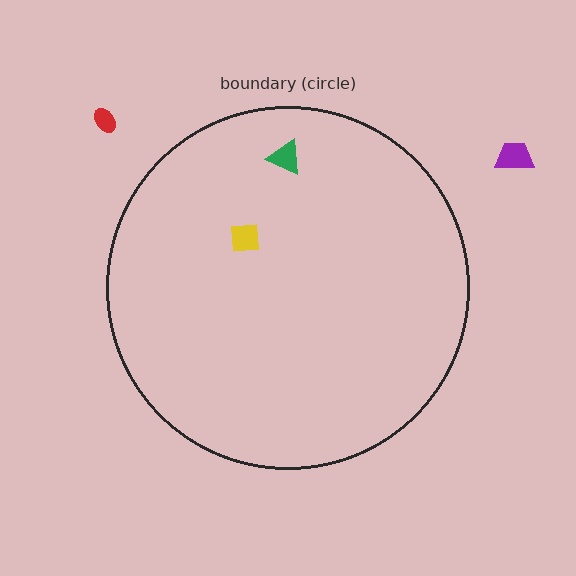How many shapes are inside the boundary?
2 inside, 2 outside.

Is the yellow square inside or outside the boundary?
Inside.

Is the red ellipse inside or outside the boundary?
Outside.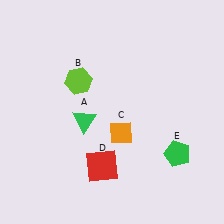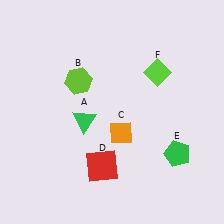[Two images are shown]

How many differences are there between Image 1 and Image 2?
There is 1 difference between the two images.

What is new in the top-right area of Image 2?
A lime diamond (F) was added in the top-right area of Image 2.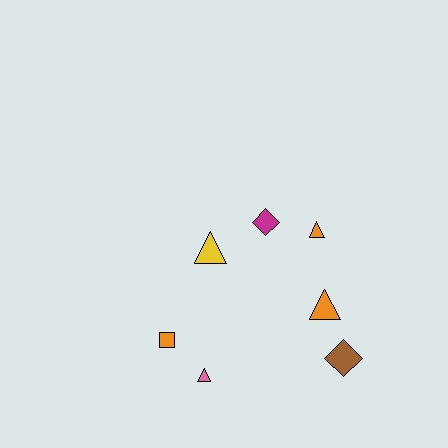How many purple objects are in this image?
There are no purple objects.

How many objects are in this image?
There are 7 objects.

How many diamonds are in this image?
There are 2 diamonds.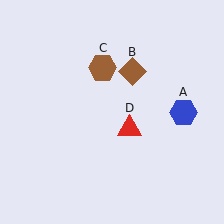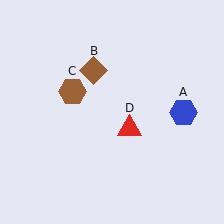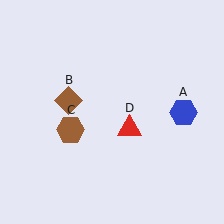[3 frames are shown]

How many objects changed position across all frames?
2 objects changed position: brown diamond (object B), brown hexagon (object C).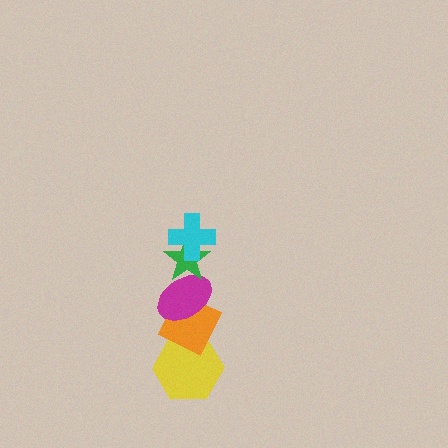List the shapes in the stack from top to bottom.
From top to bottom: the cyan cross, the green star, the magenta ellipse, the orange diamond, the yellow hexagon.